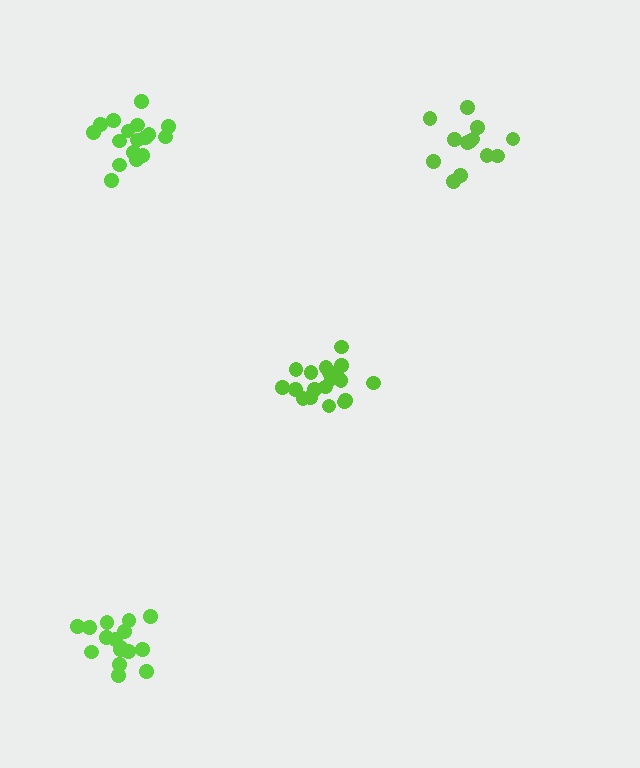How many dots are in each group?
Group 1: 13 dots, Group 2: 19 dots, Group 3: 16 dots, Group 4: 17 dots (65 total).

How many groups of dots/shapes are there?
There are 4 groups.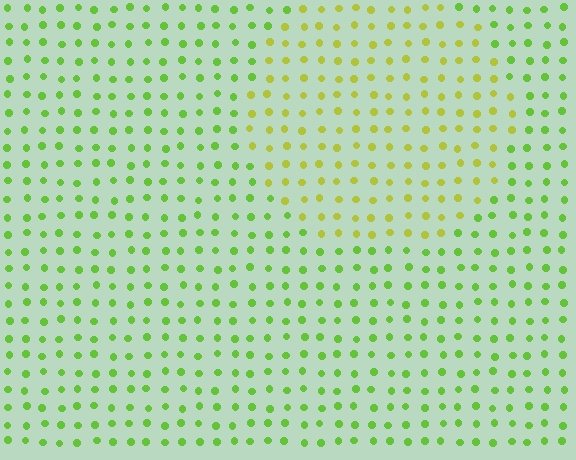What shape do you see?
I see a circle.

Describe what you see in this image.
The image is filled with small lime elements in a uniform arrangement. A circle-shaped region is visible where the elements are tinted to a slightly different hue, forming a subtle color boundary.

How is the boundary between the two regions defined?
The boundary is defined purely by a slight shift in hue (about 33 degrees). Spacing, size, and orientation are identical on both sides.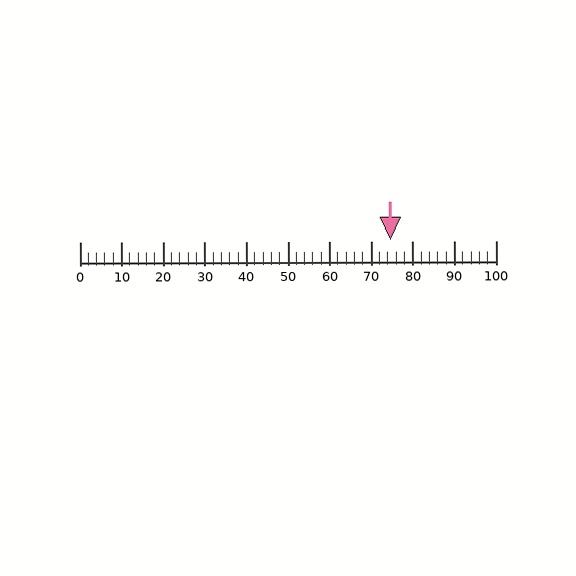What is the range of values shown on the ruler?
The ruler shows values from 0 to 100.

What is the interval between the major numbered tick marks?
The major tick marks are spaced 10 units apart.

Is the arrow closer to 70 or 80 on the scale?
The arrow is closer to 70.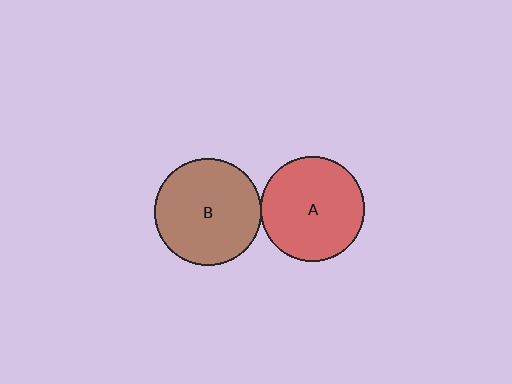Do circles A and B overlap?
Yes.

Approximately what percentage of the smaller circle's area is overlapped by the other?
Approximately 5%.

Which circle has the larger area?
Circle B (brown).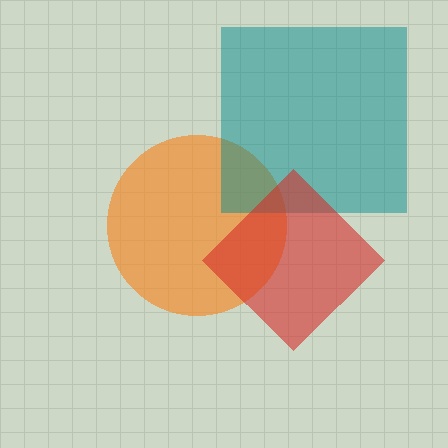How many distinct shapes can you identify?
There are 3 distinct shapes: an orange circle, a teal square, a red diamond.